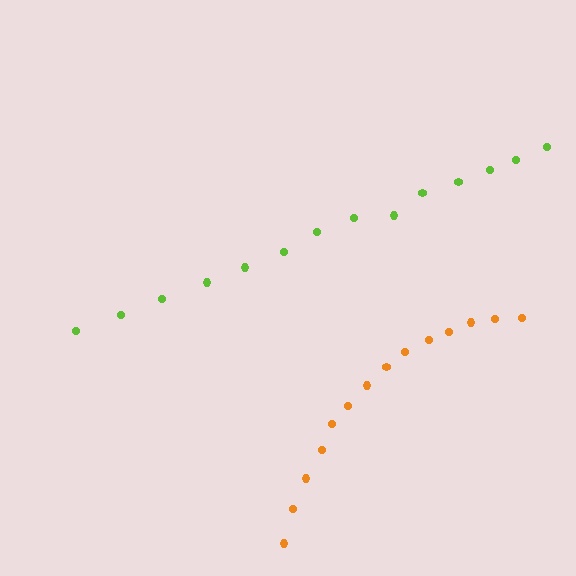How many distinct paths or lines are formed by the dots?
There are 2 distinct paths.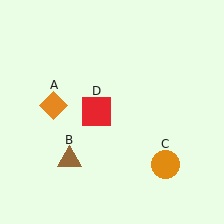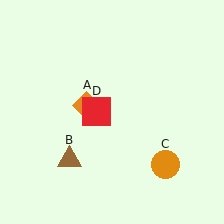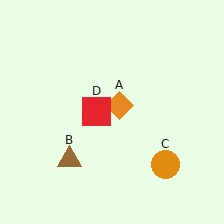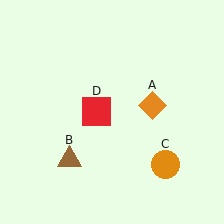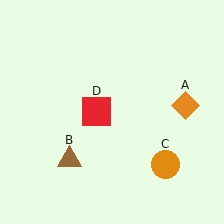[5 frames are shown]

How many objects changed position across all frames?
1 object changed position: orange diamond (object A).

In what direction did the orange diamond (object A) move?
The orange diamond (object A) moved right.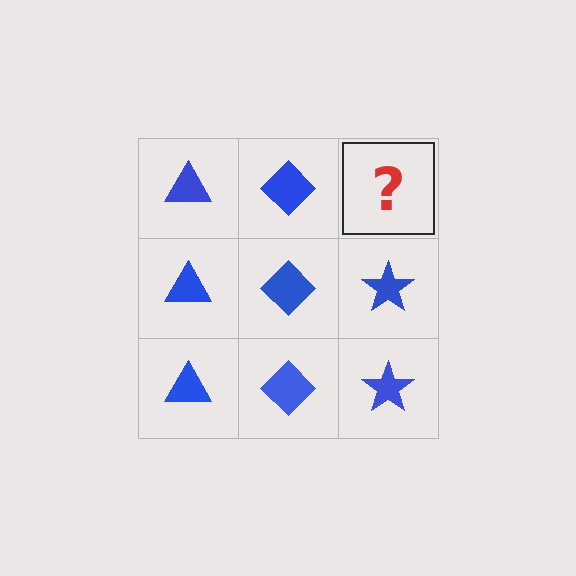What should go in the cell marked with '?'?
The missing cell should contain a blue star.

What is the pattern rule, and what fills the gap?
The rule is that each column has a consistent shape. The gap should be filled with a blue star.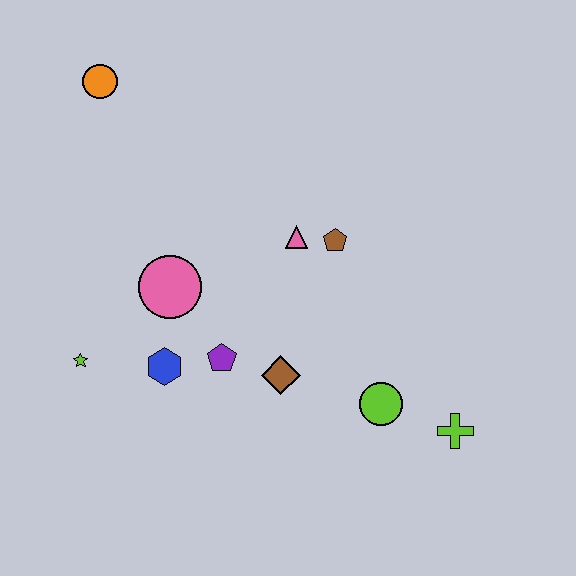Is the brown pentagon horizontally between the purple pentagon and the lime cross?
Yes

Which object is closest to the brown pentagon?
The pink triangle is closest to the brown pentagon.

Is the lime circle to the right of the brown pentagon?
Yes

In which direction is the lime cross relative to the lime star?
The lime cross is to the right of the lime star.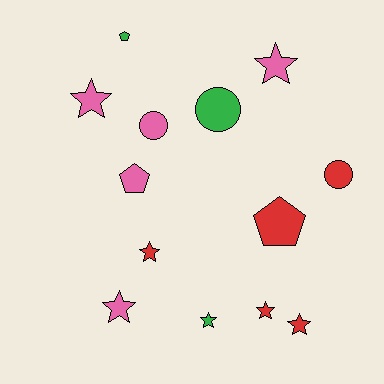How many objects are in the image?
There are 13 objects.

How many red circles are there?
There is 1 red circle.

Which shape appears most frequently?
Star, with 7 objects.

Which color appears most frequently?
Pink, with 5 objects.